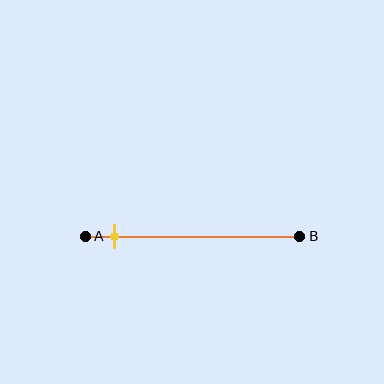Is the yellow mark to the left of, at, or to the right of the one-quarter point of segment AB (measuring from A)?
The yellow mark is to the left of the one-quarter point of segment AB.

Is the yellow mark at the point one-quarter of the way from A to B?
No, the mark is at about 15% from A, not at the 25% one-quarter point.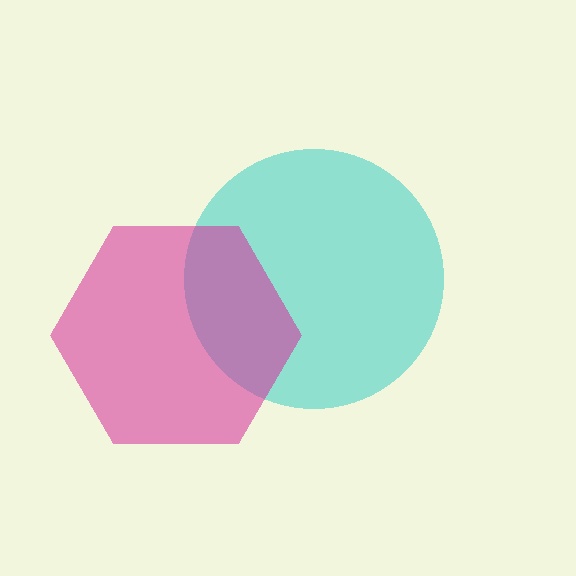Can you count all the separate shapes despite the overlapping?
Yes, there are 2 separate shapes.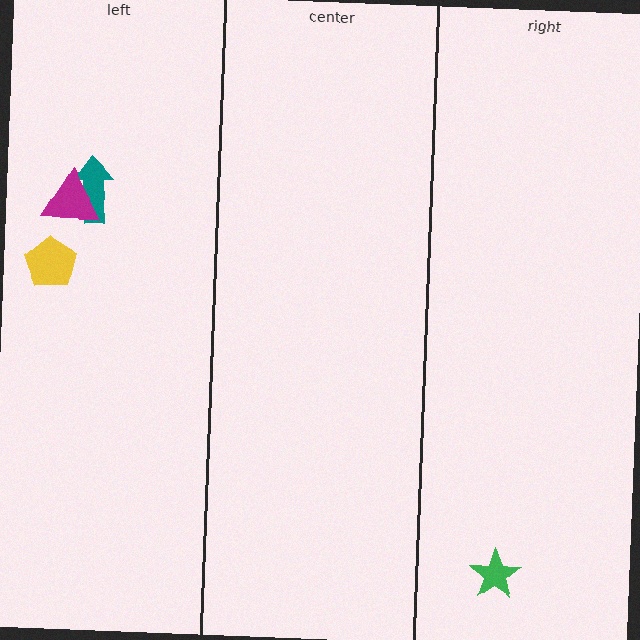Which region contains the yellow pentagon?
The left region.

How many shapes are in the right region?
1.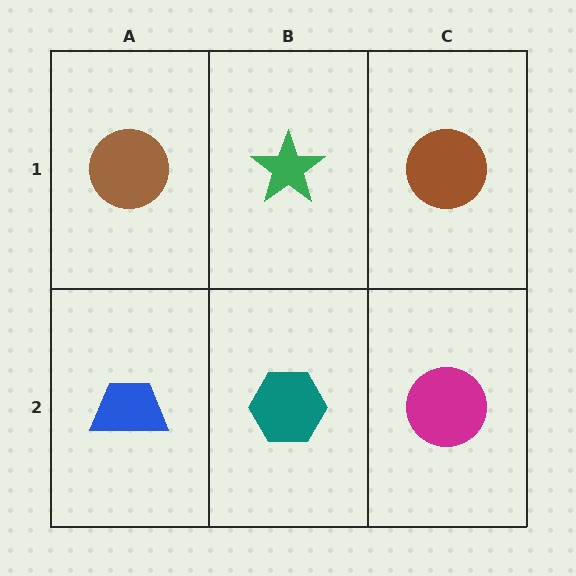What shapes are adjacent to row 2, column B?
A green star (row 1, column B), a blue trapezoid (row 2, column A), a magenta circle (row 2, column C).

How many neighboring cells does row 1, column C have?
2.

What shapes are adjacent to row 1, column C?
A magenta circle (row 2, column C), a green star (row 1, column B).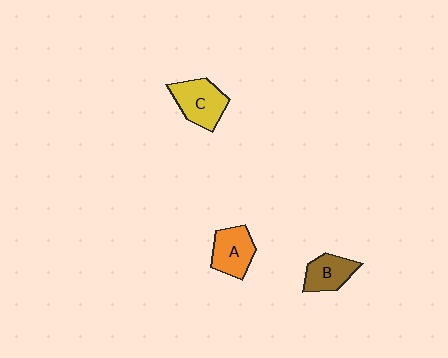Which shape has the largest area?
Shape C (yellow).